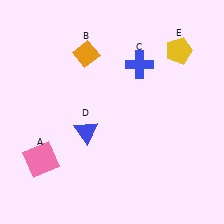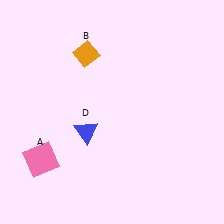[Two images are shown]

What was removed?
The yellow pentagon (E), the blue cross (C) were removed in Image 2.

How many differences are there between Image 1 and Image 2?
There are 2 differences between the two images.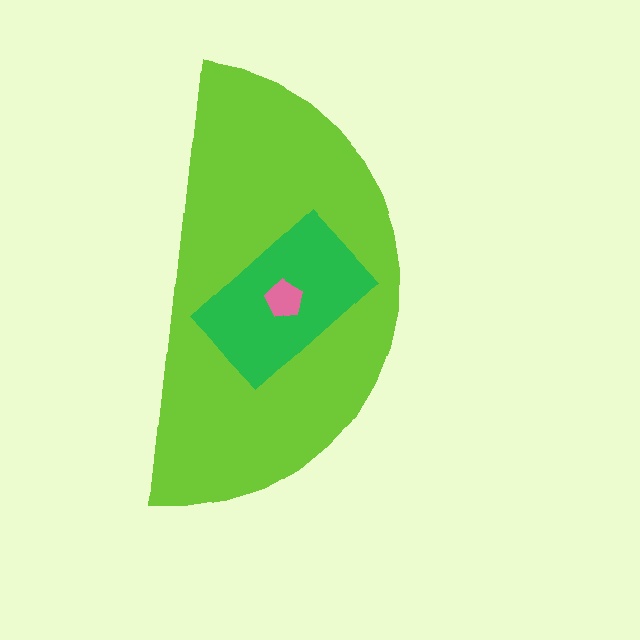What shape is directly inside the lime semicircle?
The green rectangle.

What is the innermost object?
The pink pentagon.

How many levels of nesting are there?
3.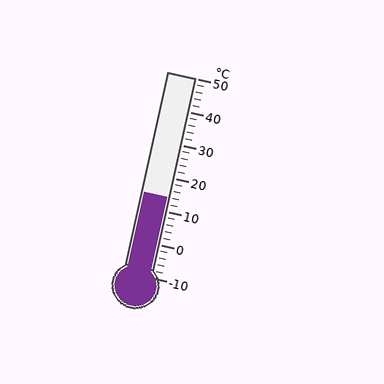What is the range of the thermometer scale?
The thermometer scale ranges from -10°C to 50°C.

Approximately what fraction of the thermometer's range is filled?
The thermometer is filled to approximately 40% of its range.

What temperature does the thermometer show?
The thermometer shows approximately 14°C.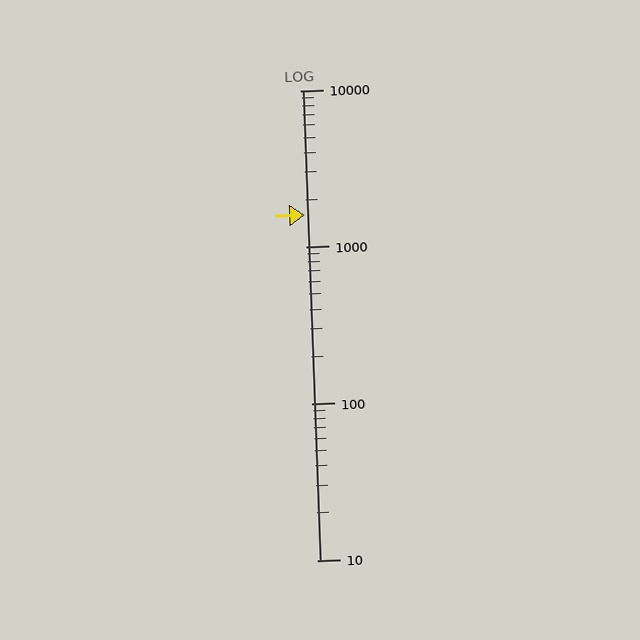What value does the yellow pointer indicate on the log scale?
The pointer indicates approximately 1600.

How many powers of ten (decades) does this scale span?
The scale spans 3 decades, from 10 to 10000.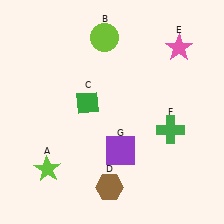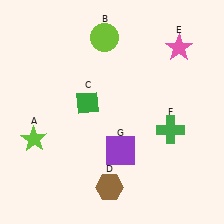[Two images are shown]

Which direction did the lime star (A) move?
The lime star (A) moved up.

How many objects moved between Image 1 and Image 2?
1 object moved between the two images.